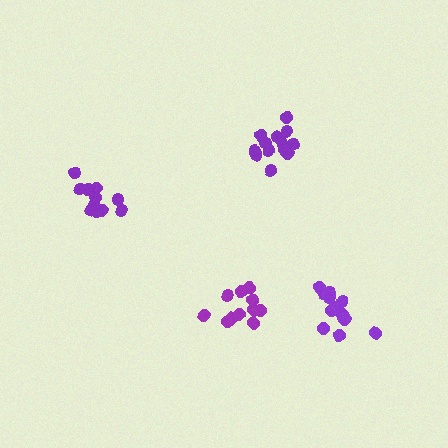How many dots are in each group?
Group 1: 11 dots, Group 2: 14 dots, Group 3: 11 dots, Group 4: 14 dots (50 total).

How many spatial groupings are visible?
There are 4 spatial groupings.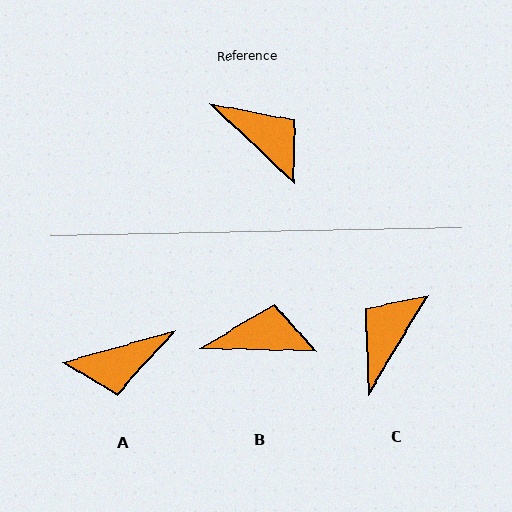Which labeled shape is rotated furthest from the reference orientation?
A, about 121 degrees away.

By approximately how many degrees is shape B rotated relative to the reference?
Approximately 42 degrees counter-clockwise.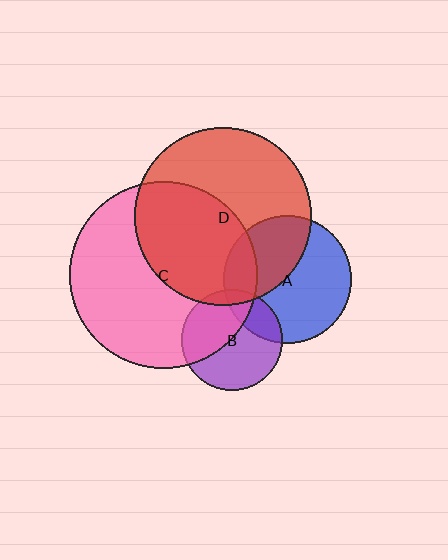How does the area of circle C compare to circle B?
Approximately 3.5 times.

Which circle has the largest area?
Circle C (pink).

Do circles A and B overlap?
Yes.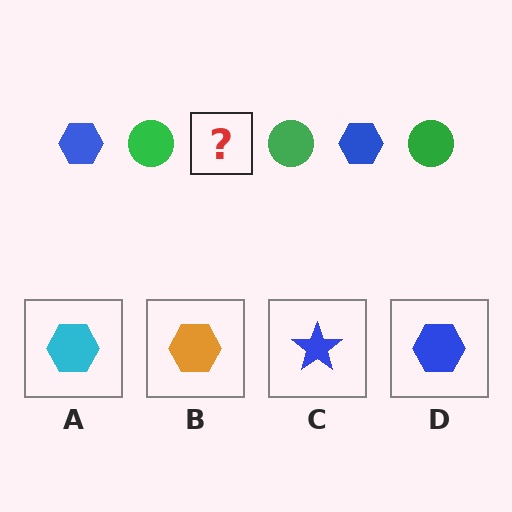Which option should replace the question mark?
Option D.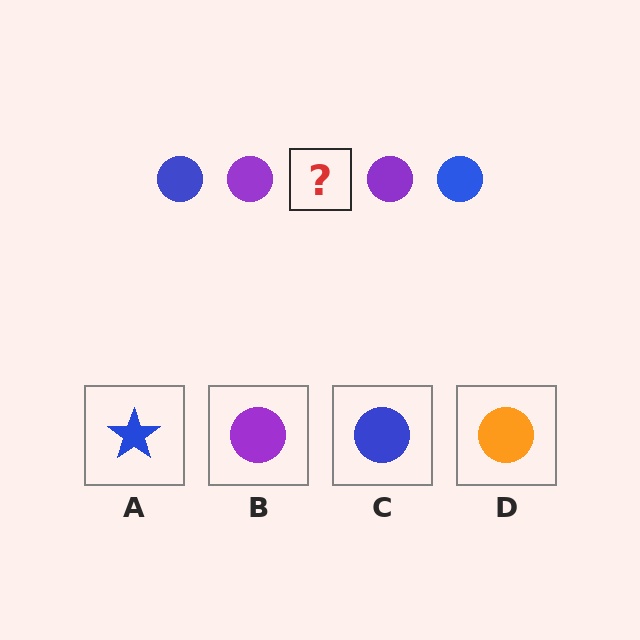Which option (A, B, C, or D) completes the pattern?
C.